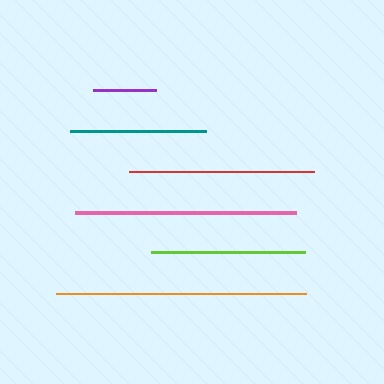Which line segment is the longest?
The orange line is the longest at approximately 249 pixels.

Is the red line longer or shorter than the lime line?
The red line is longer than the lime line.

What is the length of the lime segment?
The lime segment is approximately 155 pixels long.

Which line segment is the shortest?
The purple line is the shortest at approximately 63 pixels.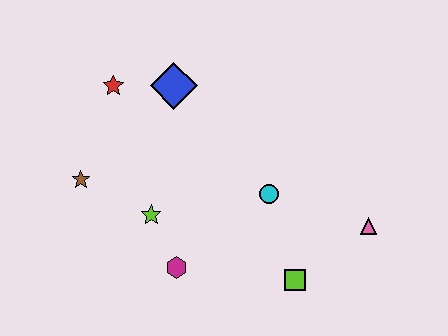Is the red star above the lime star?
Yes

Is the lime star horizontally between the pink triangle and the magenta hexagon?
No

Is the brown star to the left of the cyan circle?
Yes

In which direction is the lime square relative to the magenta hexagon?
The lime square is to the right of the magenta hexagon.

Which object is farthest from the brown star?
The pink triangle is farthest from the brown star.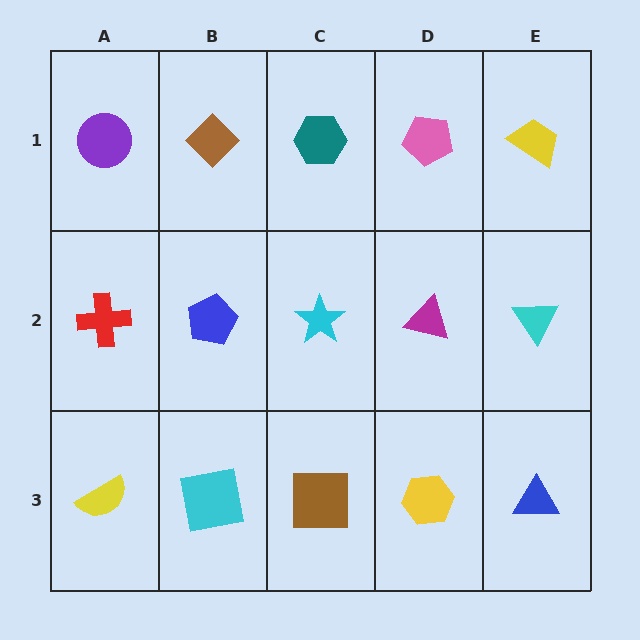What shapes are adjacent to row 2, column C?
A teal hexagon (row 1, column C), a brown square (row 3, column C), a blue pentagon (row 2, column B), a magenta triangle (row 2, column D).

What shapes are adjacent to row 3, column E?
A cyan triangle (row 2, column E), a yellow hexagon (row 3, column D).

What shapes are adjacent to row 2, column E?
A yellow trapezoid (row 1, column E), a blue triangle (row 3, column E), a magenta triangle (row 2, column D).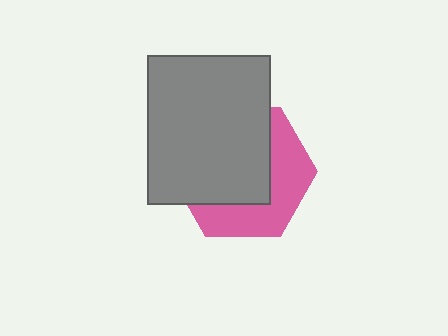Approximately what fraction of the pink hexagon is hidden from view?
Roughly 59% of the pink hexagon is hidden behind the gray rectangle.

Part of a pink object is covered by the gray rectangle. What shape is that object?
It is a hexagon.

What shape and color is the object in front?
The object in front is a gray rectangle.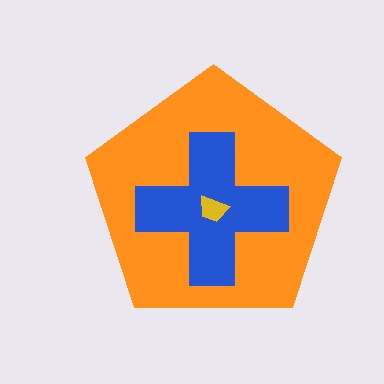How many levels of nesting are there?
3.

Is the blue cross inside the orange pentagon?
Yes.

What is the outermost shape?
The orange pentagon.